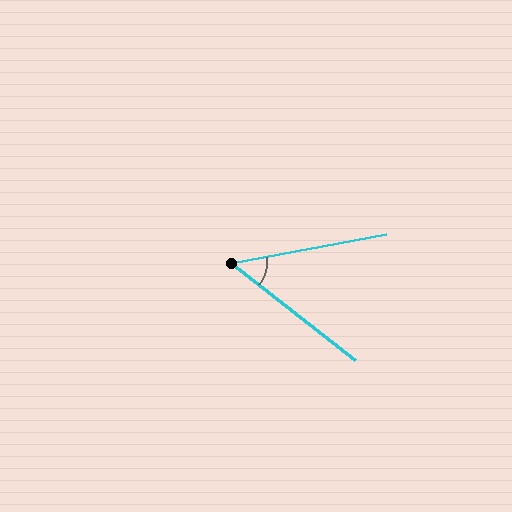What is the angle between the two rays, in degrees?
Approximately 49 degrees.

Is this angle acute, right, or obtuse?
It is acute.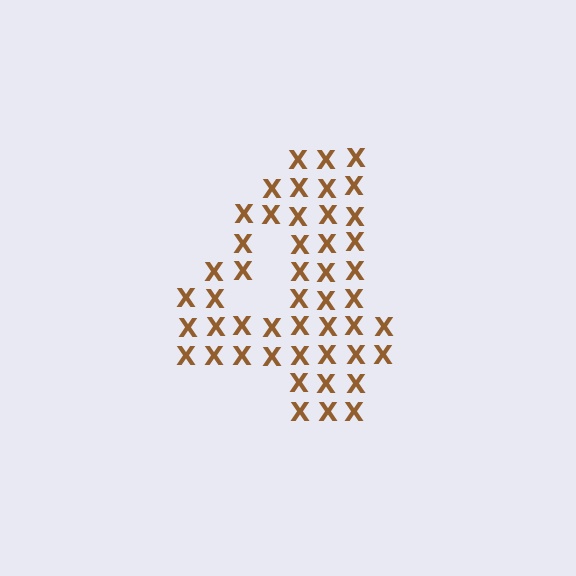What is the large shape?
The large shape is the digit 4.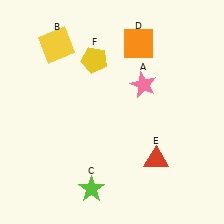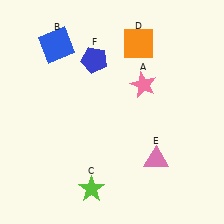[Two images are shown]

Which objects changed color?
B changed from yellow to blue. E changed from red to pink. F changed from yellow to blue.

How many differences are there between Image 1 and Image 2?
There are 3 differences between the two images.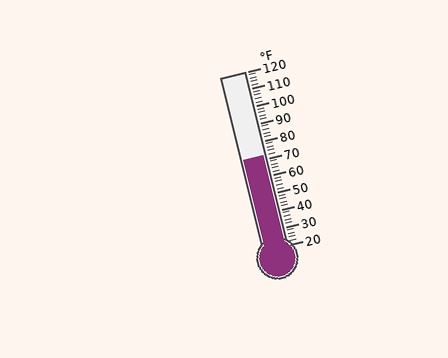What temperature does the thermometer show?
The thermometer shows approximately 72°F.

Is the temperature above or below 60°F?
The temperature is above 60°F.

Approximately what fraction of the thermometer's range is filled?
The thermometer is filled to approximately 50% of its range.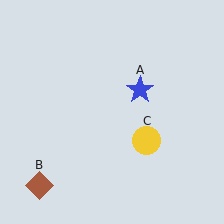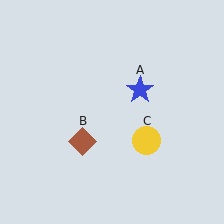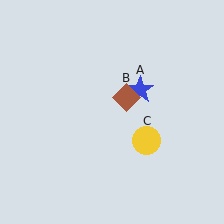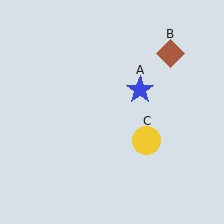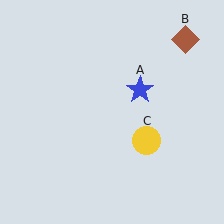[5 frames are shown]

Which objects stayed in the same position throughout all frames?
Blue star (object A) and yellow circle (object C) remained stationary.